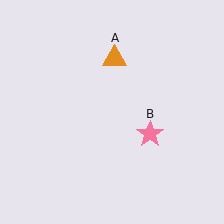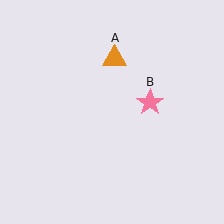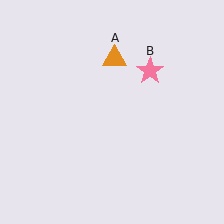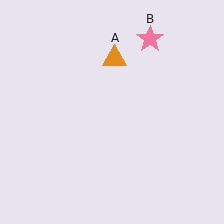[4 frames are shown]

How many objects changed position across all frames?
1 object changed position: pink star (object B).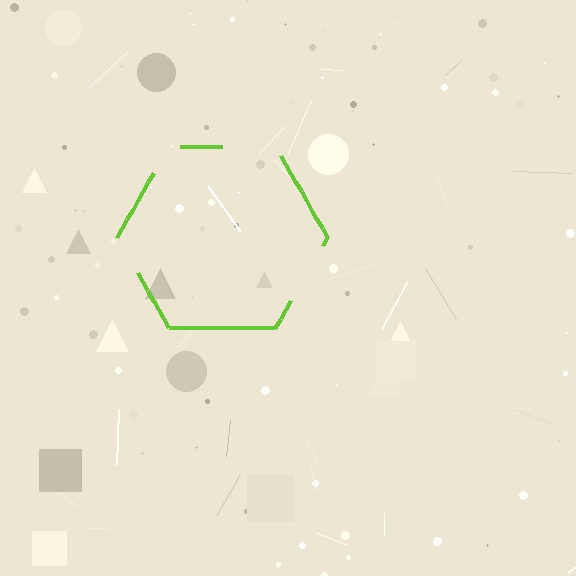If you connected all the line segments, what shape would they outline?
They would outline a hexagon.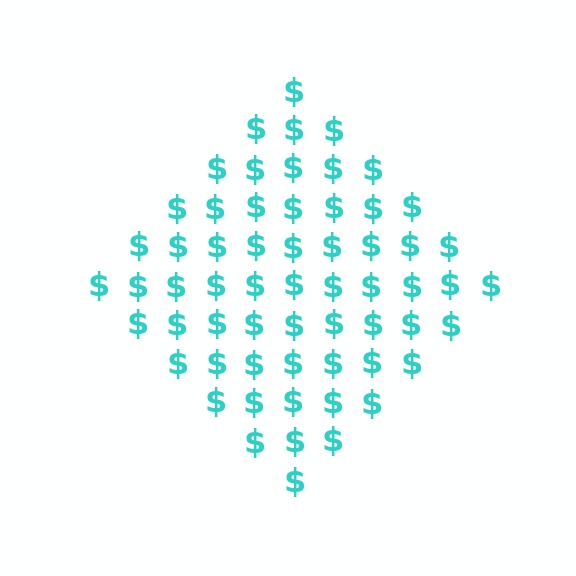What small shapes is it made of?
It is made of small dollar signs.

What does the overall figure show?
The overall figure shows a diamond.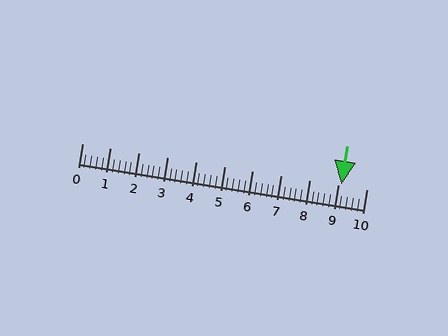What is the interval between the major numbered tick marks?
The major tick marks are spaced 1 units apart.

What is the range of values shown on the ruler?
The ruler shows values from 0 to 10.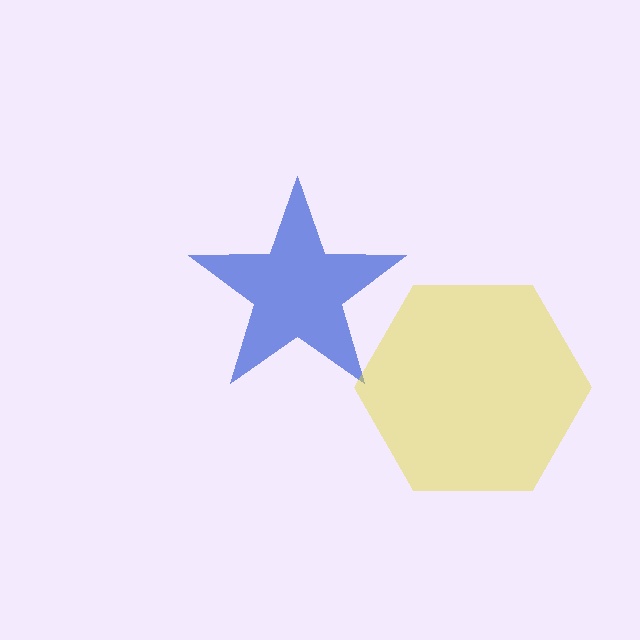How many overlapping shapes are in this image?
There are 2 overlapping shapes in the image.